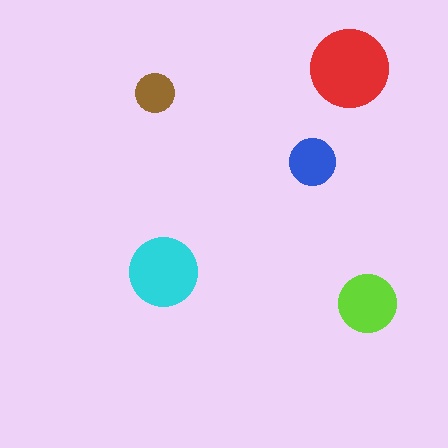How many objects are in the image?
There are 5 objects in the image.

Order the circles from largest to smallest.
the red one, the cyan one, the lime one, the blue one, the brown one.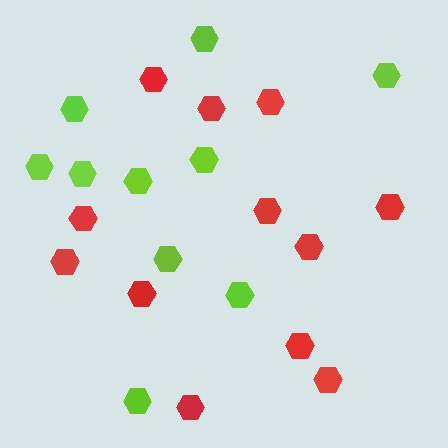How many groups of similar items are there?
There are 2 groups: one group of lime hexagons (10) and one group of red hexagons (12).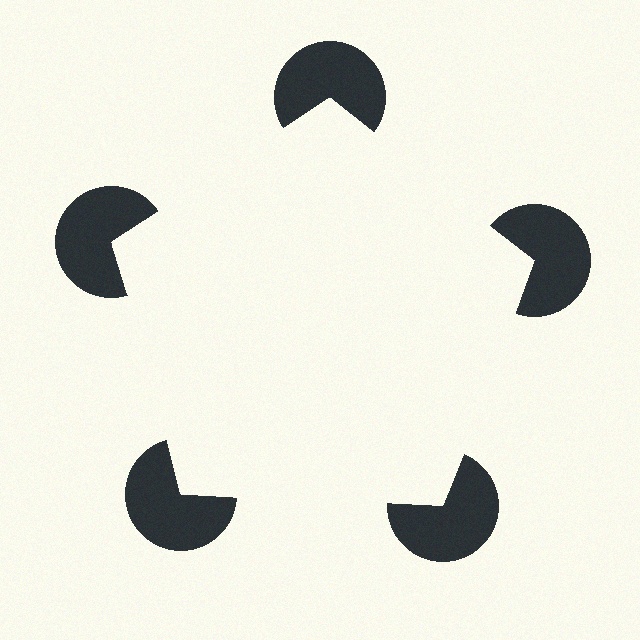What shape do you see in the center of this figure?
An illusory pentagon — its edges are inferred from the aligned wedge cuts in the pac-man discs, not physically drawn.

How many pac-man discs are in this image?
There are 5 — one at each vertex of the illusory pentagon.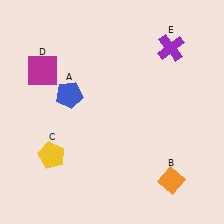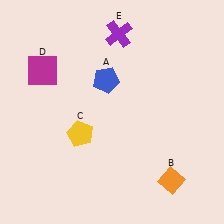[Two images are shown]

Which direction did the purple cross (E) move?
The purple cross (E) moved left.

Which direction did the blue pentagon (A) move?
The blue pentagon (A) moved right.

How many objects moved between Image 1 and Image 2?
3 objects moved between the two images.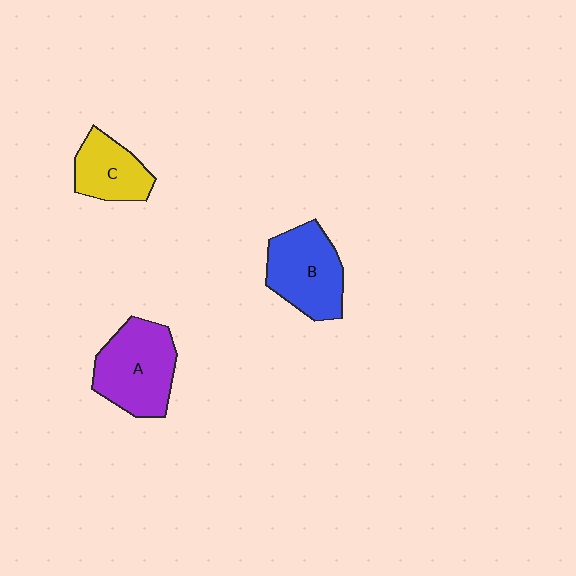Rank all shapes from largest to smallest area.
From largest to smallest: A (purple), B (blue), C (yellow).